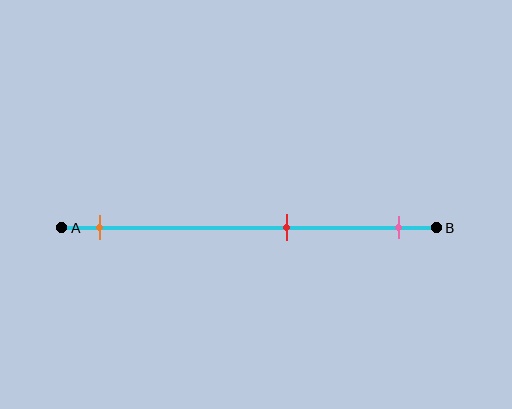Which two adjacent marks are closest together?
The red and pink marks are the closest adjacent pair.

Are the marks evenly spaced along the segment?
No, the marks are not evenly spaced.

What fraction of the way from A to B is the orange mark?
The orange mark is approximately 10% (0.1) of the way from A to B.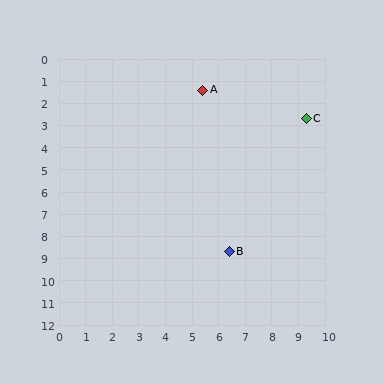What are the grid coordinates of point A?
Point A is at approximately (5.4, 1.4).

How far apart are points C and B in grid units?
Points C and B are about 6.7 grid units apart.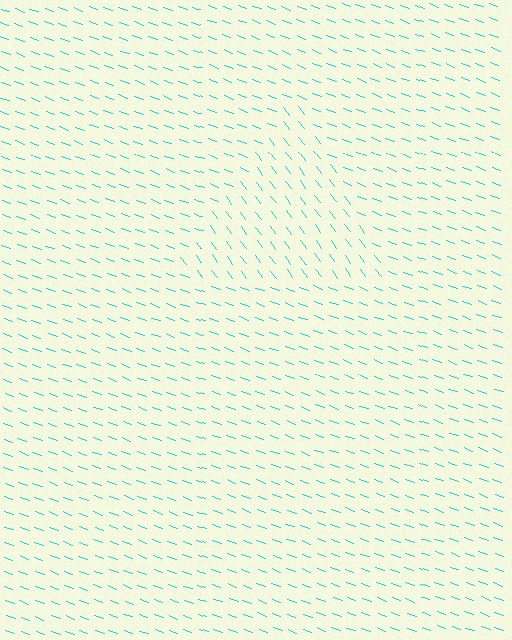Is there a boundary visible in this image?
Yes, there is a texture boundary formed by a change in line orientation.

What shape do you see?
I see a triangle.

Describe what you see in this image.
The image is filled with small cyan line segments. A triangle region in the image has lines oriented differently from the surrounding lines, creating a visible texture boundary.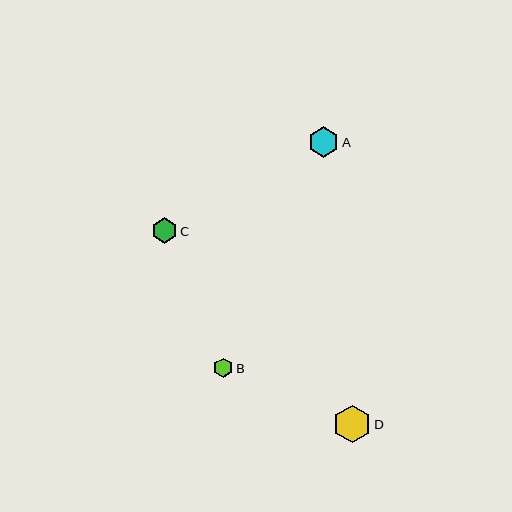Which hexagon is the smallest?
Hexagon B is the smallest with a size of approximately 20 pixels.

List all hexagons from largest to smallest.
From largest to smallest: D, A, C, B.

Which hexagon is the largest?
Hexagon D is the largest with a size of approximately 37 pixels.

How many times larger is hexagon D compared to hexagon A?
Hexagon D is approximately 1.2 times the size of hexagon A.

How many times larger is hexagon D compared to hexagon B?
Hexagon D is approximately 1.9 times the size of hexagon B.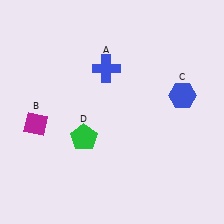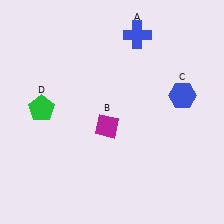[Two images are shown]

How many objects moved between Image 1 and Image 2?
3 objects moved between the two images.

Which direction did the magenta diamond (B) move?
The magenta diamond (B) moved right.